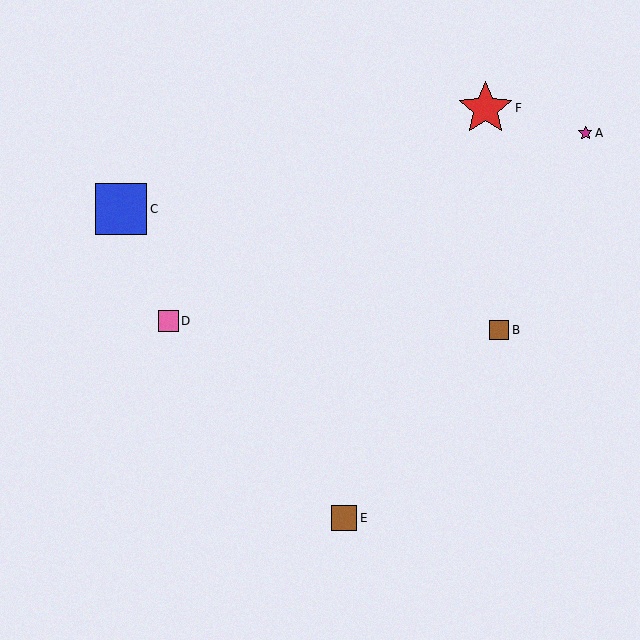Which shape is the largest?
The red star (labeled F) is the largest.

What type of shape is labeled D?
Shape D is a pink square.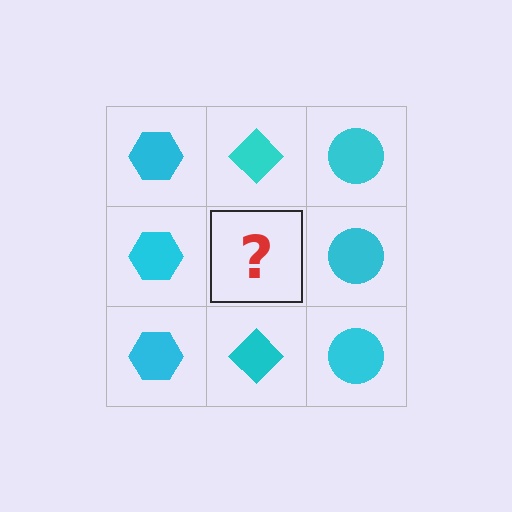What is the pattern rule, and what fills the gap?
The rule is that each column has a consistent shape. The gap should be filled with a cyan diamond.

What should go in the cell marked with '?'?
The missing cell should contain a cyan diamond.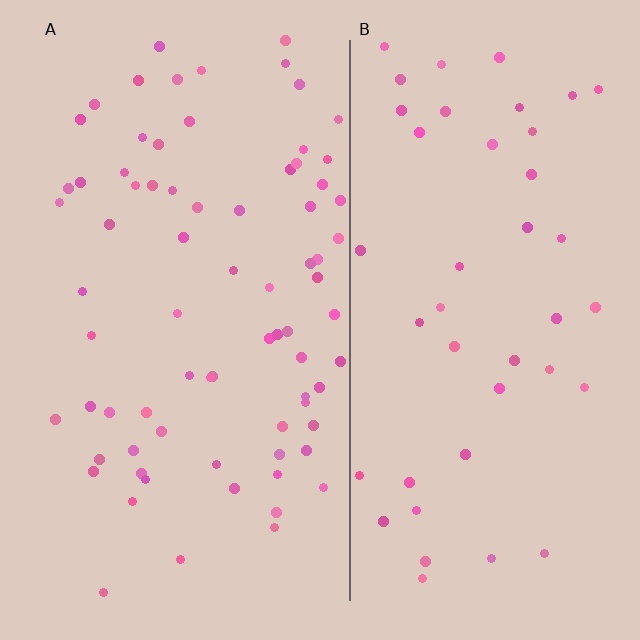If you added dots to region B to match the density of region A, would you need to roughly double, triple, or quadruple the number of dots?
Approximately double.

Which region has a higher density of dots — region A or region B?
A (the left).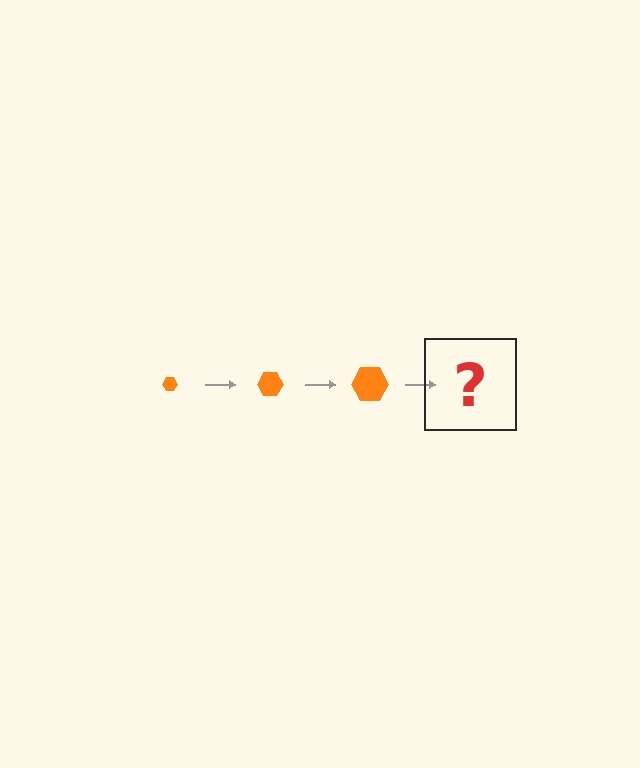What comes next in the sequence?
The next element should be an orange hexagon, larger than the previous one.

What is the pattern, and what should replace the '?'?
The pattern is that the hexagon gets progressively larger each step. The '?' should be an orange hexagon, larger than the previous one.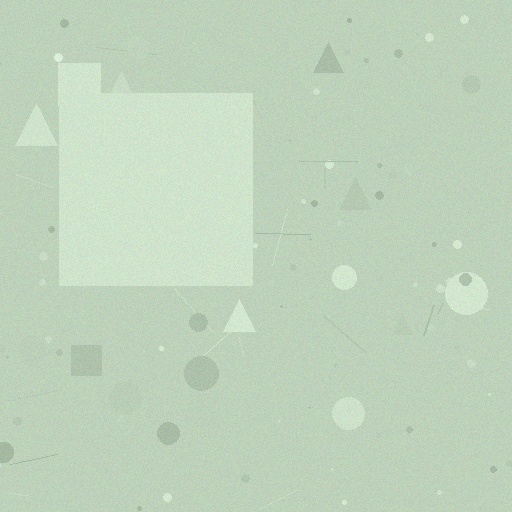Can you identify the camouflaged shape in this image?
The camouflaged shape is a square.